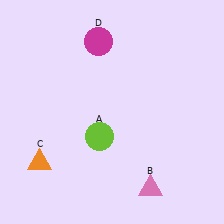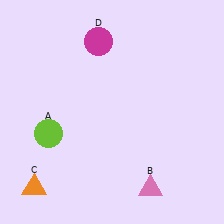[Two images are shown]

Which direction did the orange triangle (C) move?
The orange triangle (C) moved down.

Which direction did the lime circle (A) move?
The lime circle (A) moved left.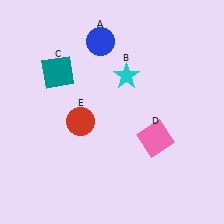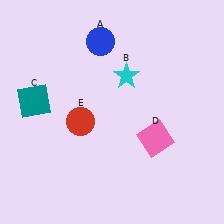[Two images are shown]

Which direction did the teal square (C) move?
The teal square (C) moved down.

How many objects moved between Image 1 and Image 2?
1 object moved between the two images.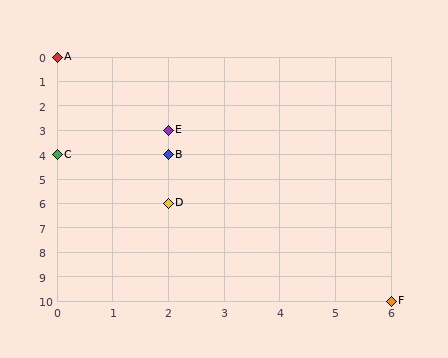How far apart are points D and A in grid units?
Points D and A are 2 columns and 6 rows apart (about 6.3 grid units diagonally).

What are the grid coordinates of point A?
Point A is at grid coordinates (0, 0).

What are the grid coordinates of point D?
Point D is at grid coordinates (2, 6).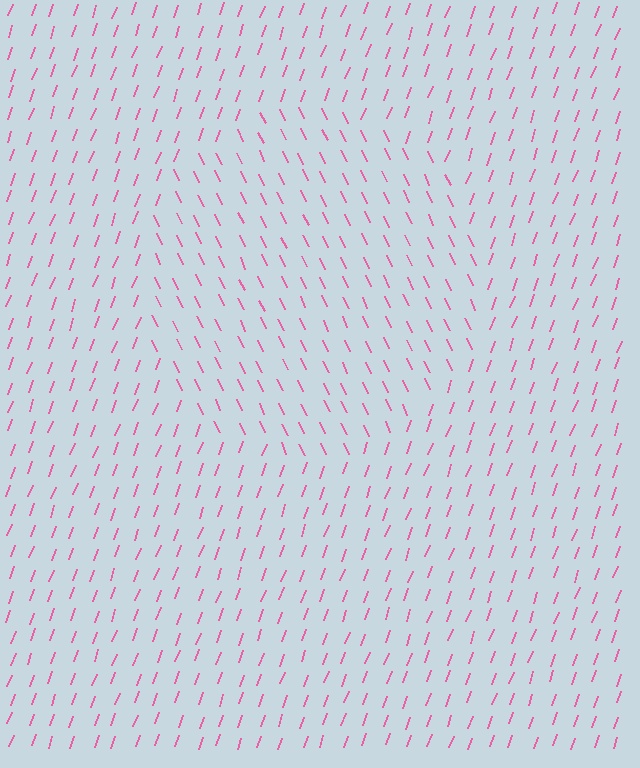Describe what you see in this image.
The image is filled with small pink line segments. A circle region in the image has lines oriented differently from the surrounding lines, creating a visible texture boundary.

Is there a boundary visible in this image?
Yes, there is a texture boundary formed by a change in line orientation.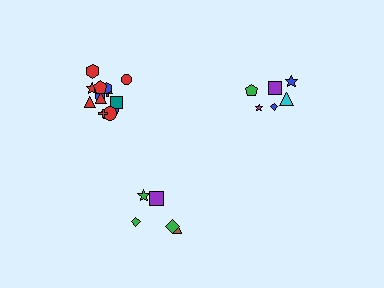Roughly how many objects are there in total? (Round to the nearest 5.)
Roughly 25 objects in total.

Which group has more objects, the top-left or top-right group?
The top-left group.